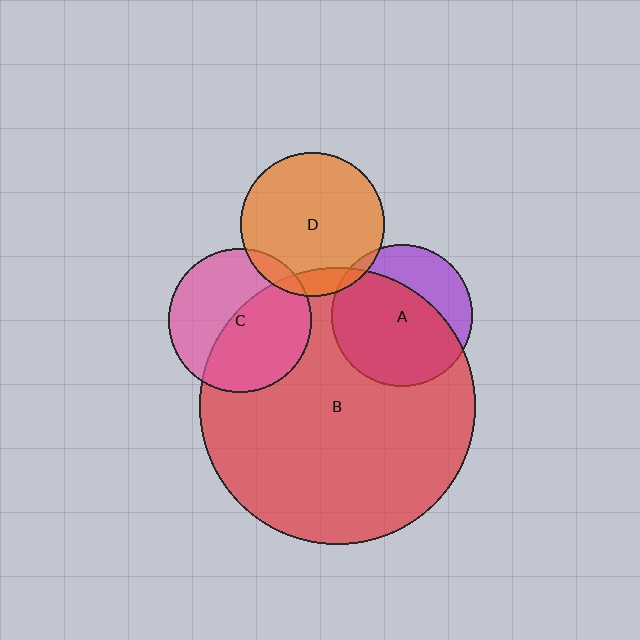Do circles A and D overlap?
Yes.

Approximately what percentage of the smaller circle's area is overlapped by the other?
Approximately 5%.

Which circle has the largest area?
Circle B (red).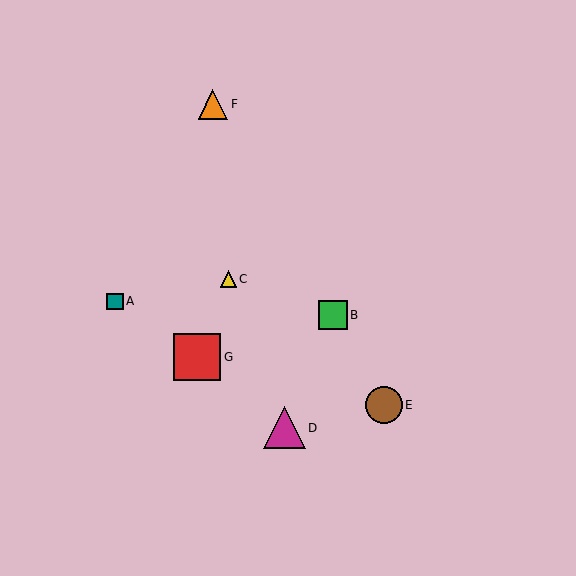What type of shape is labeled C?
Shape C is a yellow triangle.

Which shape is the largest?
The red square (labeled G) is the largest.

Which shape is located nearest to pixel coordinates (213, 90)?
The orange triangle (labeled F) at (213, 104) is nearest to that location.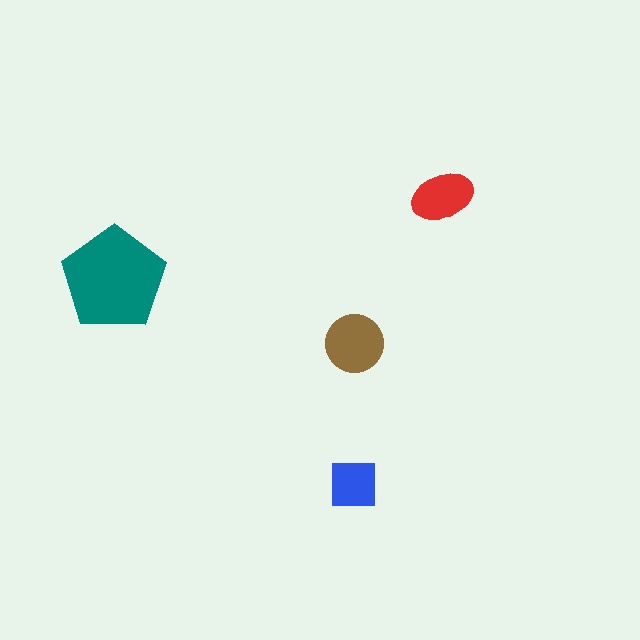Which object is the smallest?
The blue square.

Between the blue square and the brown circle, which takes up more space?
The brown circle.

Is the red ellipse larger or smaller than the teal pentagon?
Smaller.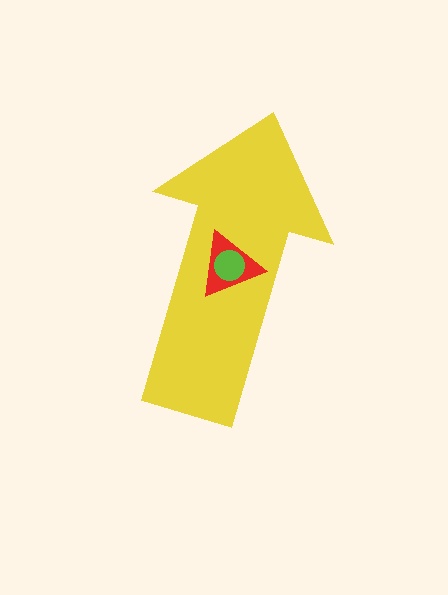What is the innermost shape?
The lime circle.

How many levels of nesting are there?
3.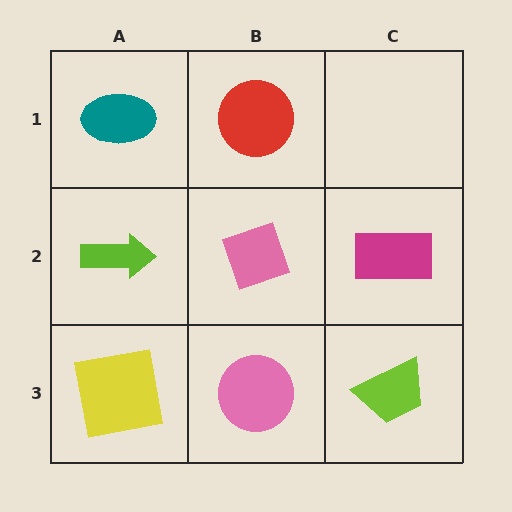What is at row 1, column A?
A teal ellipse.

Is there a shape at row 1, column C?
No, that cell is empty.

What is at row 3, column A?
A yellow square.